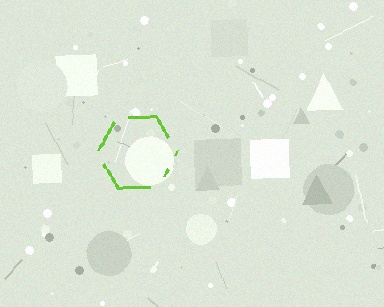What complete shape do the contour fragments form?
The contour fragments form a hexagon.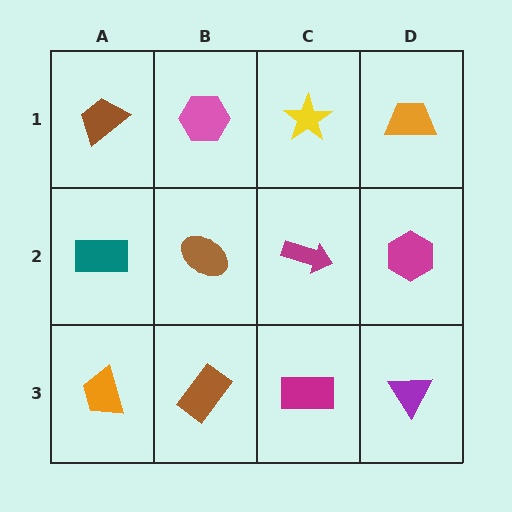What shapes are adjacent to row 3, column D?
A magenta hexagon (row 2, column D), a magenta rectangle (row 3, column C).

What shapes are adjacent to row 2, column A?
A brown trapezoid (row 1, column A), an orange trapezoid (row 3, column A), a brown ellipse (row 2, column B).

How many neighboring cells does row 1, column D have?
2.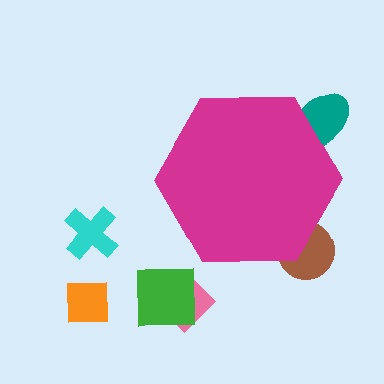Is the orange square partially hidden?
No, the orange square is fully visible.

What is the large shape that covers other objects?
A magenta hexagon.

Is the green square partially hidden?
No, the green square is fully visible.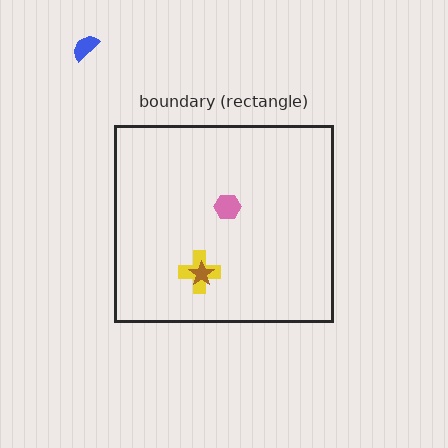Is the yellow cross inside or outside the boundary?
Inside.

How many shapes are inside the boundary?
3 inside, 1 outside.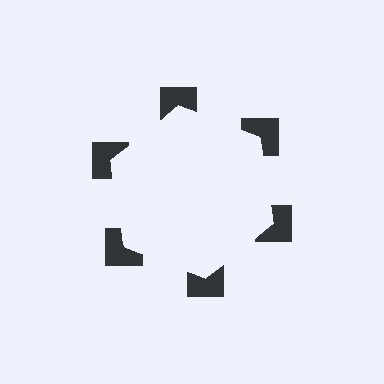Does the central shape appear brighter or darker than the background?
It typically appears slightly brighter than the background, even though no actual brightness change is drawn.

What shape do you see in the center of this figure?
An illusory hexagon — its edges are inferred from the aligned wedge cuts in the notched squares, not physically drawn.